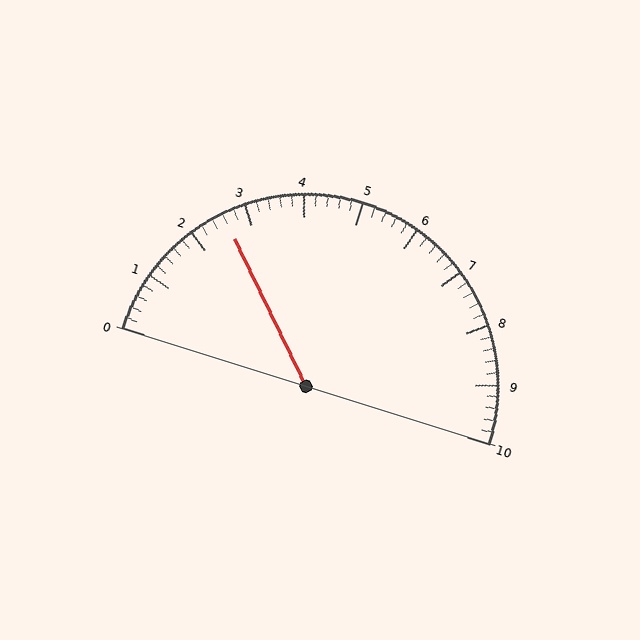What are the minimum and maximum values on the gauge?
The gauge ranges from 0 to 10.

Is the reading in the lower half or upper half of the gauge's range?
The reading is in the lower half of the range (0 to 10).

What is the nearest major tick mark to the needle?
The nearest major tick mark is 3.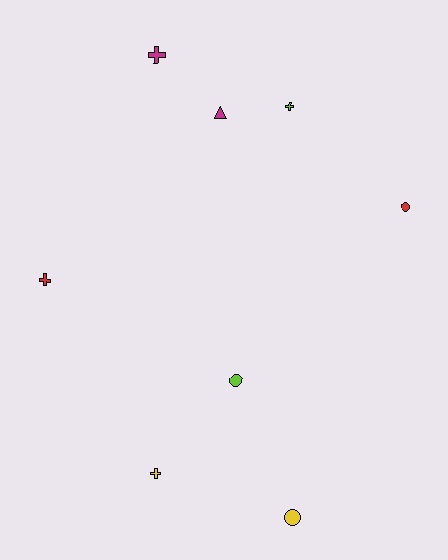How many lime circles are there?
There is 1 lime circle.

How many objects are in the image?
There are 8 objects.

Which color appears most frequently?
Lime, with 2 objects.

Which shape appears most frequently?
Cross, with 4 objects.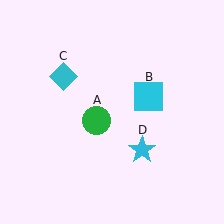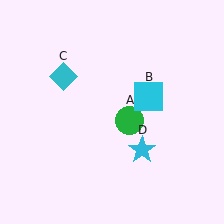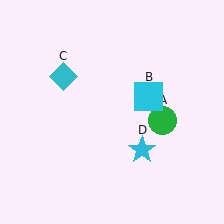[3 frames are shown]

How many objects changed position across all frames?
1 object changed position: green circle (object A).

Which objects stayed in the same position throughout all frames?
Cyan square (object B) and cyan diamond (object C) and cyan star (object D) remained stationary.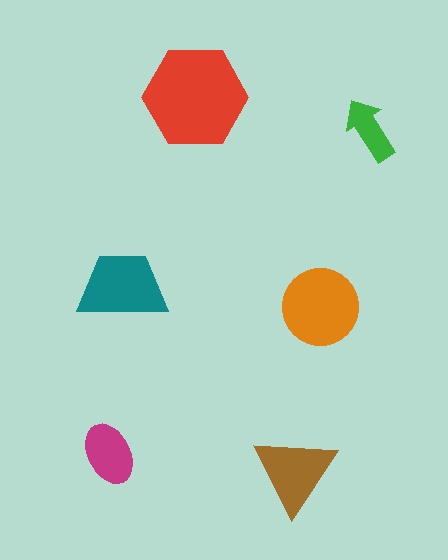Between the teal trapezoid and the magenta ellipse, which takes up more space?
The teal trapezoid.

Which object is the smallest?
The green arrow.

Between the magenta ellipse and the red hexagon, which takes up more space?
The red hexagon.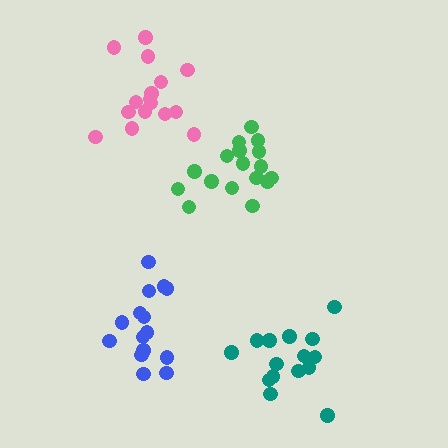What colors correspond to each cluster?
The clusters are colored: pink, green, blue, teal.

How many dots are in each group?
Group 1: 16 dots, Group 2: 17 dots, Group 3: 15 dots, Group 4: 15 dots (63 total).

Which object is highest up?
The pink cluster is topmost.